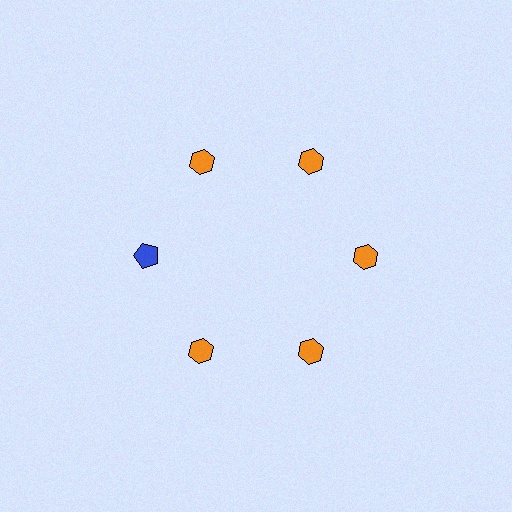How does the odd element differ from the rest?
It differs in both color (blue instead of orange) and shape (pentagon instead of hexagon).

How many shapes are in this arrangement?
There are 6 shapes arranged in a ring pattern.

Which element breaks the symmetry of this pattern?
The blue pentagon at roughly the 9 o'clock position breaks the symmetry. All other shapes are orange hexagons.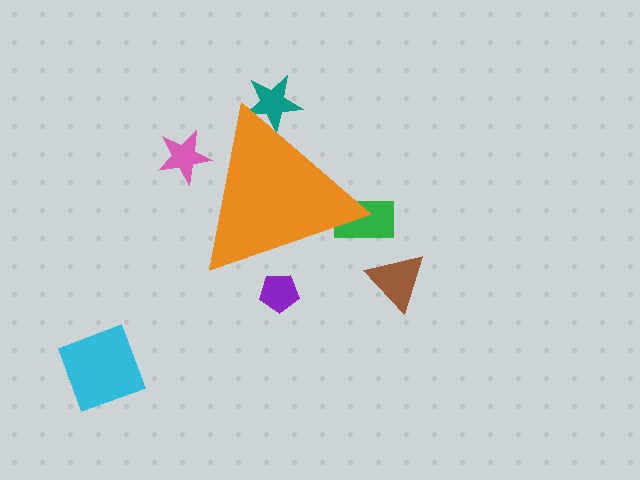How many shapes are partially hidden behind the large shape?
4 shapes are partially hidden.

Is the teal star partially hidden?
Yes, the teal star is partially hidden behind the orange triangle.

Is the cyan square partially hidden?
No, the cyan square is fully visible.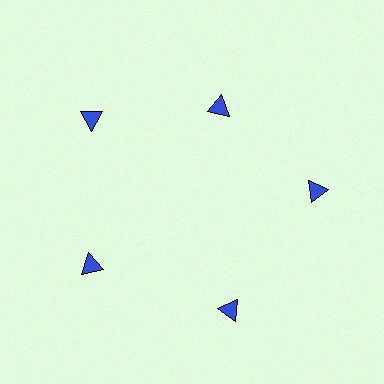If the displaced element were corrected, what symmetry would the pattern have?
It would have 5-fold rotational symmetry — the pattern would map onto itself every 72 degrees.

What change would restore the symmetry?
The symmetry would be restored by moving it outward, back onto the ring so that all 5 triangles sit at equal angles and equal distance from the center.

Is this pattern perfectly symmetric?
No. The 5 blue triangles are arranged in a ring, but one element near the 1 o'clock position is pulled inward toward the center, breaking the 5-fold rotational symmetry.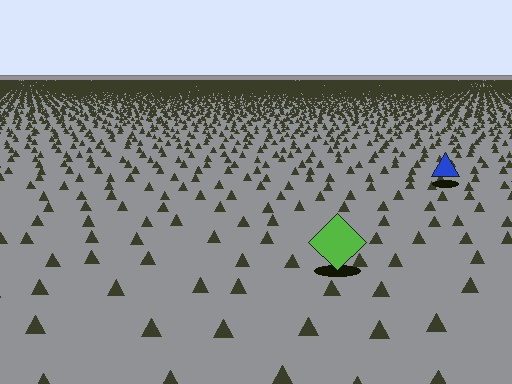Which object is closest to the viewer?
The lime diamond is closest. The texture marks near it are larger and more spread out.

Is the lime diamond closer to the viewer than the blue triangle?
Yes. The lime diamond is closer — you can tell from the texture gradient: the ground texture is coarser near it.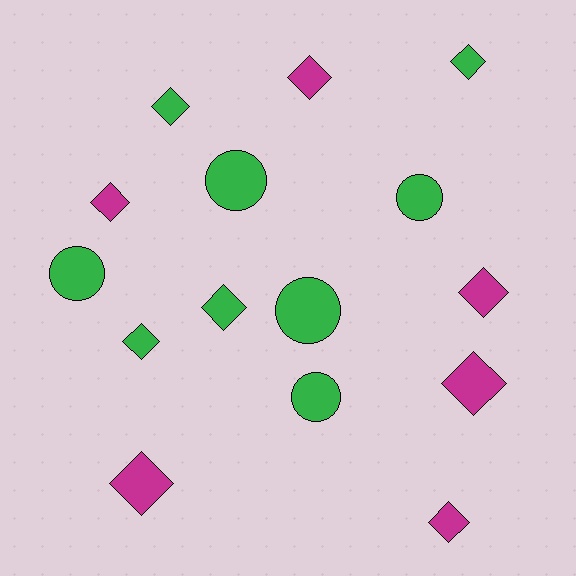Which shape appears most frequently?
Diamond, with 10 objects.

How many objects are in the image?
There are 15 objects.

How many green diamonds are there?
There are 4 green diamonds.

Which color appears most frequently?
Green, with 9 objects.